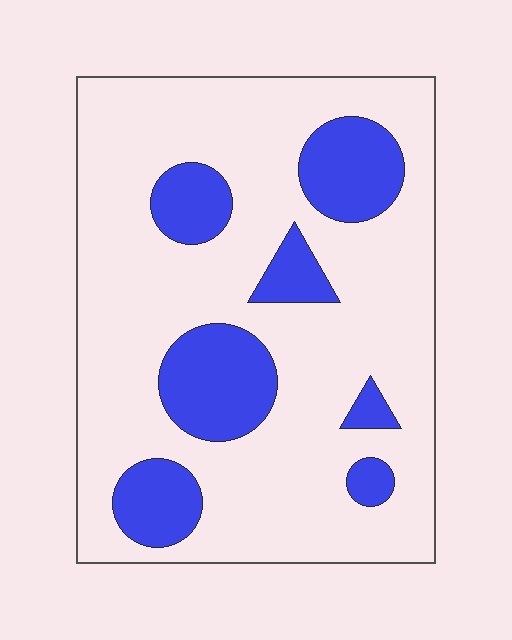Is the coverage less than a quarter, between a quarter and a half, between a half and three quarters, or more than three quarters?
Less than a quarter.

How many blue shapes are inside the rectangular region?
7.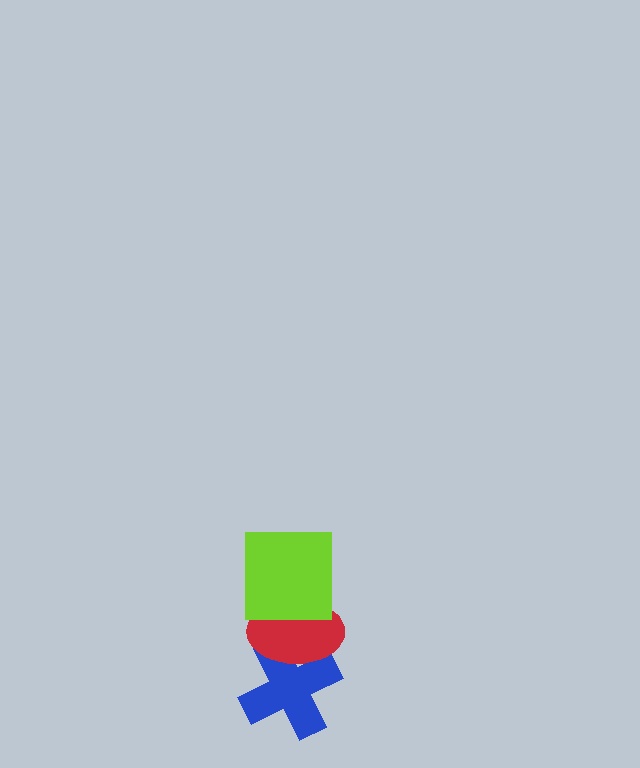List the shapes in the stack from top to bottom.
From top to bottom: the lime square, the red ellipse, the blue cross.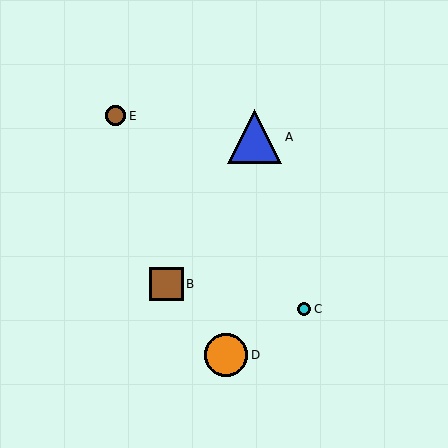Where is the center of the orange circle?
The center of the orange circle is at (226, 355).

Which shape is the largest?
The blue triangle (labeled A) is the largest.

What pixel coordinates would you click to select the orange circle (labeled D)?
Click at (226, 355) to select the orange circle D.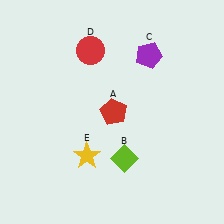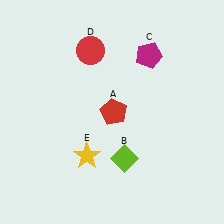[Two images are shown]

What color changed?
The pentagon (C) changed from purple in Image 1 to magenta in Image 2.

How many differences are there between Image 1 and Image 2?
There is 1 difference between the two images.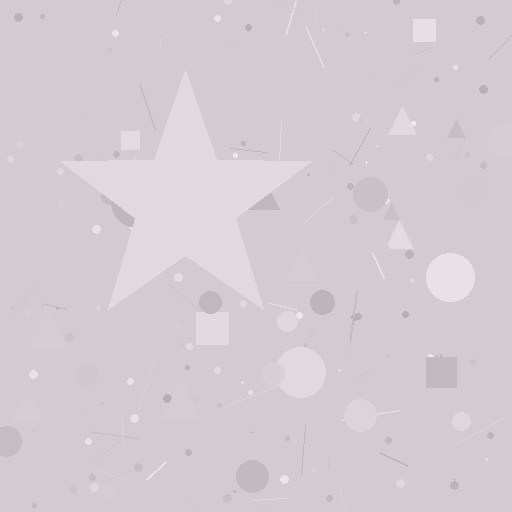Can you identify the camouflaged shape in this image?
The camouflaged shape is a star.